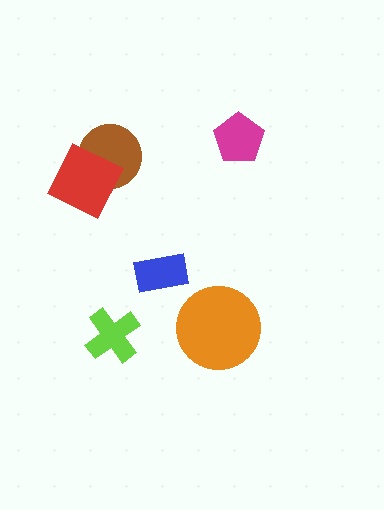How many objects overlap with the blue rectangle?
0 objects overlap with the blue rectangle.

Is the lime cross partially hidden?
No, no other shape covers it.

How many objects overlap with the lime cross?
0 objects overlap with the lime cross.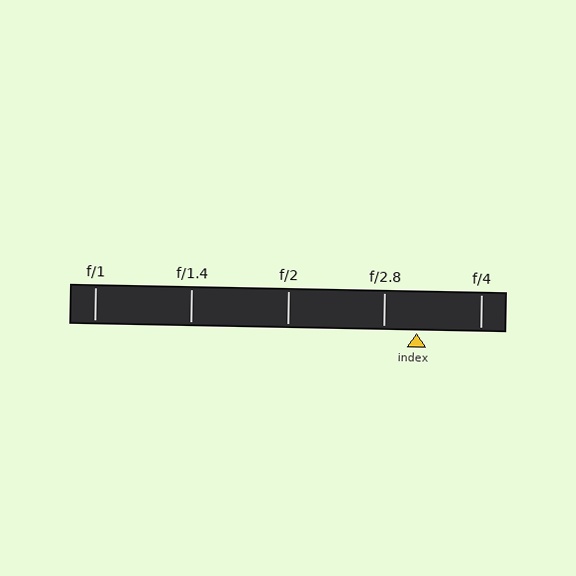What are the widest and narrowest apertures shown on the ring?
The widest aperture shown is f/1 and the narrowest is f/4.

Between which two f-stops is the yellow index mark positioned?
The index mark is between f/2.8 and f/4.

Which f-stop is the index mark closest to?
The index mark is closest to f/2.8.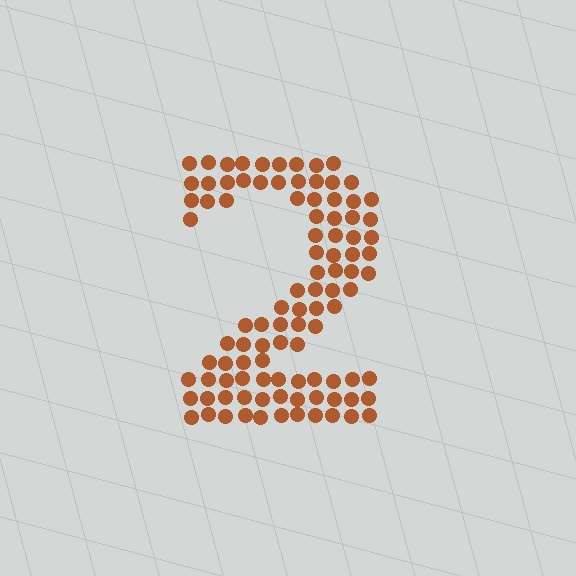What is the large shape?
The large shape is the digit 2.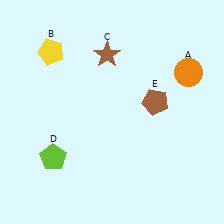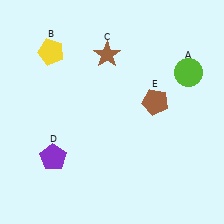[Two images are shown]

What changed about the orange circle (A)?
In Image 1, A is orange. In Image 2, it changed to lime.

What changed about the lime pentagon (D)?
In Image 1, D is lime. In Image 2, it changed to purple.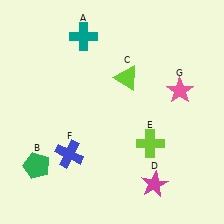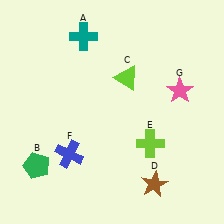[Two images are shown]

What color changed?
The star (D) changed from magenta in Image 1 to brown in Image 2.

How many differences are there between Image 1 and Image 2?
There is 1 difference between the two images.